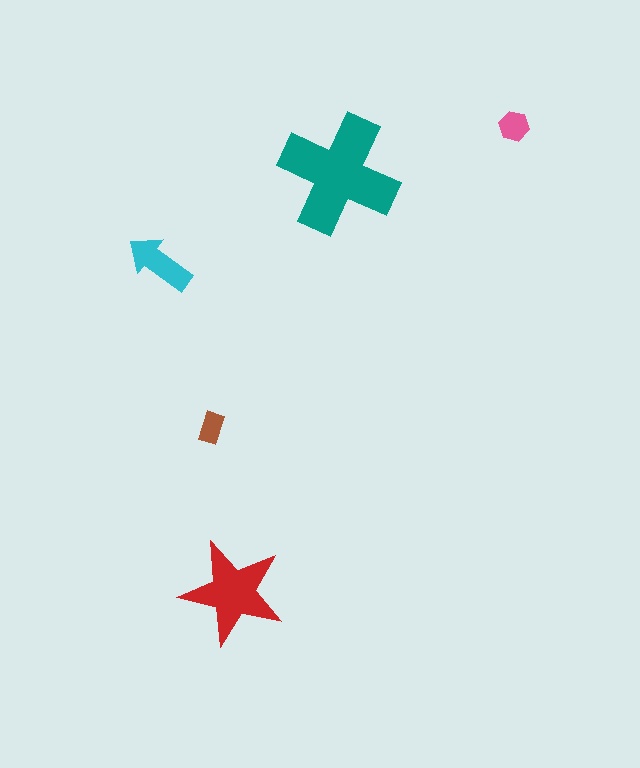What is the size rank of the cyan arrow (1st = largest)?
3rd.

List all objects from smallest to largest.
The brown rectangle, the pink hexagon, the cyan arrow, the red star, the teal cross.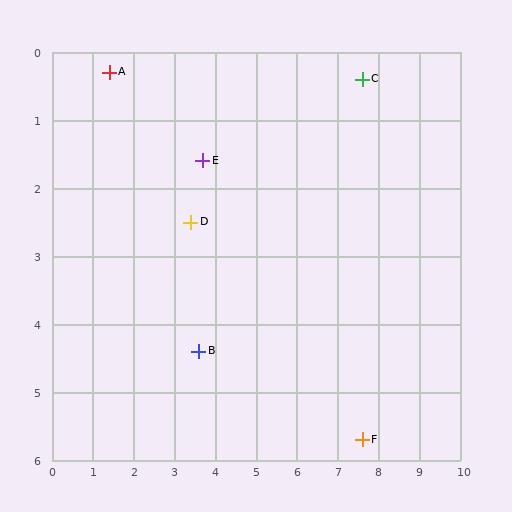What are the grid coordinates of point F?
Point F is at approximately (7.6, 5.7).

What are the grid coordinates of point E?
Point E is at approximately (3.7, 1.6).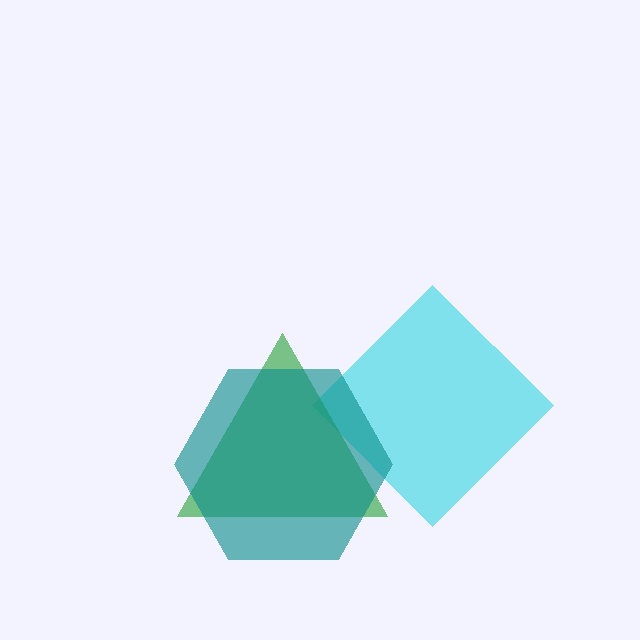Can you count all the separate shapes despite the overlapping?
Yes, there are 3 separate shapes.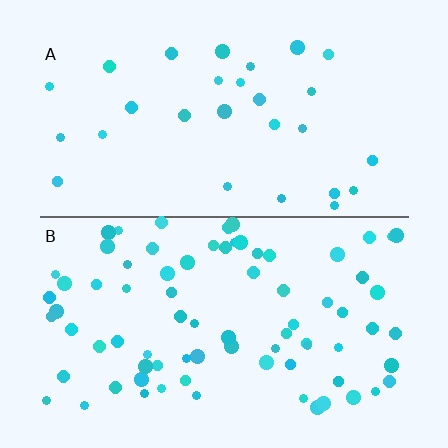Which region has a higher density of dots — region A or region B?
B (the bottom).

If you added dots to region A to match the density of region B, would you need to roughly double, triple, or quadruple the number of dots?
Approximately triple.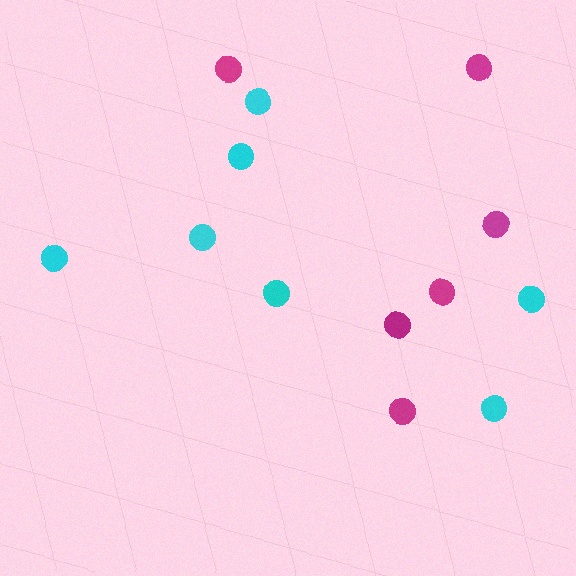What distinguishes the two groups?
There are 2 groups: one group of cyan circles (7) and one group of magenta circles (6).